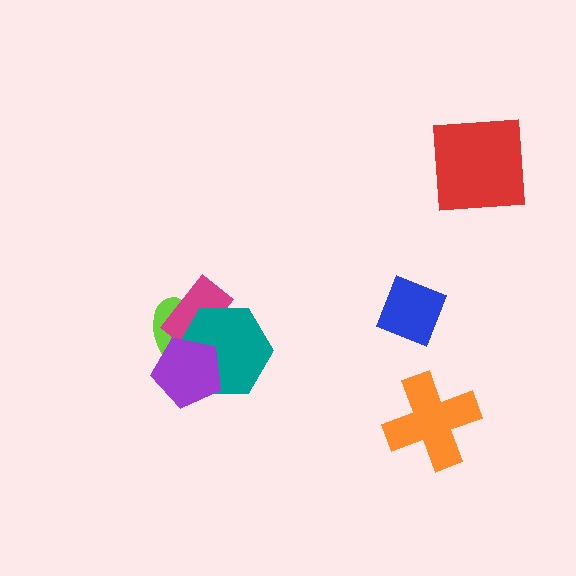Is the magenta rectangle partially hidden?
Yes, it is partially covered by another shape.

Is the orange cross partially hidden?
No, no other shape covers it.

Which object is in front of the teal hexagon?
The purple pentagon is in front of the teal hexagon.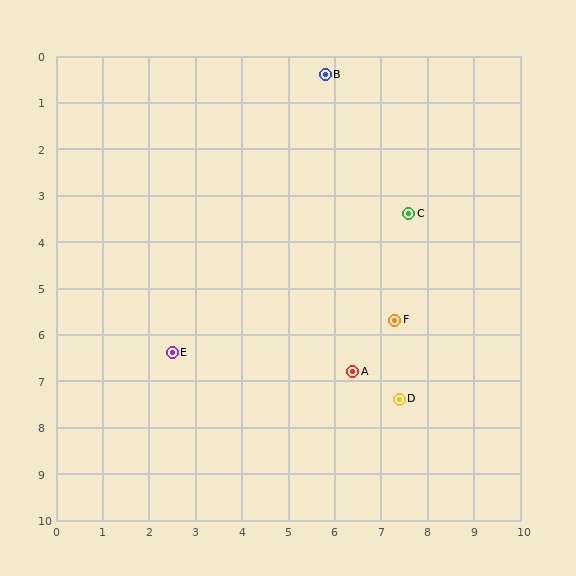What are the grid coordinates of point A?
Point A is at approximately (6.4, 6.8).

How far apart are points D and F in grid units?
Points D and F are about 1.7 grid units apart.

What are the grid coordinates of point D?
Point D is at approximately (7.4, 7.4).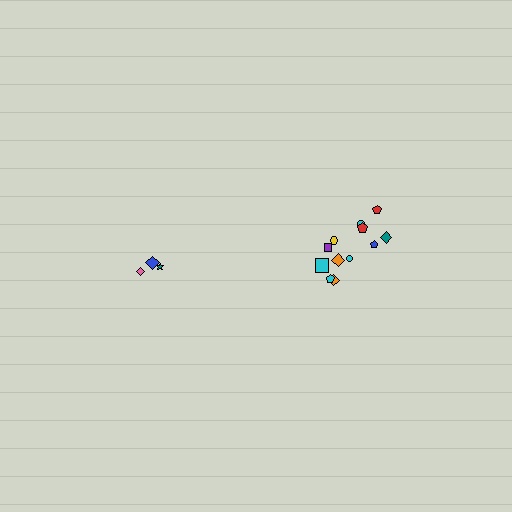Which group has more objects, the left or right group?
The right group.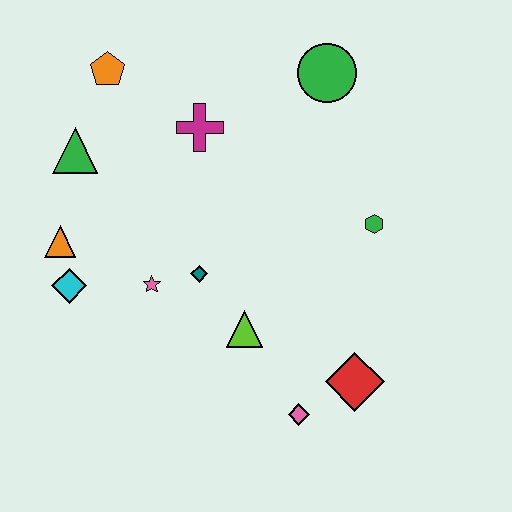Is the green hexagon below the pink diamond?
No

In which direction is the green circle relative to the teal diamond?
The green circle is above the teal diamond.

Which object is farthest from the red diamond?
The orange pentagon is farthest from the red diamond.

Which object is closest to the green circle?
The magenta cross is closest to the green circle.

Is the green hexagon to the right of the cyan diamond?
Yes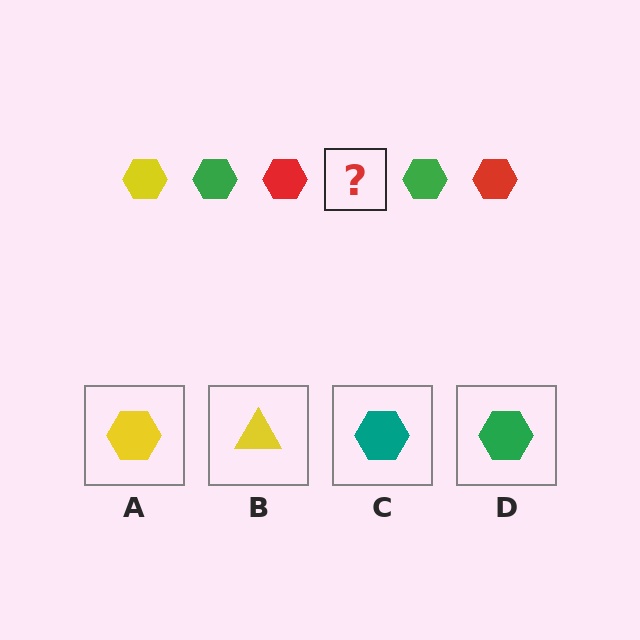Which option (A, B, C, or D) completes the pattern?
A.